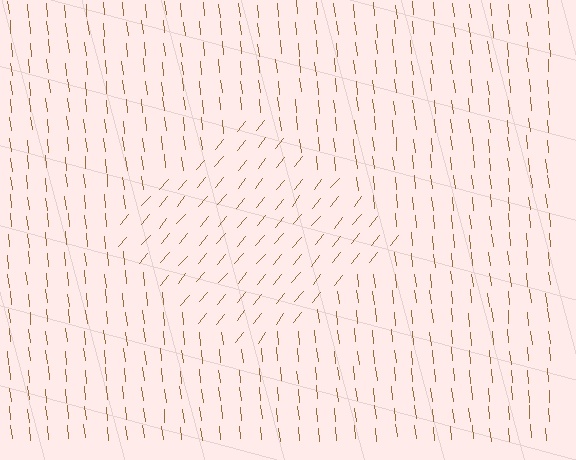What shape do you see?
I see a diamond.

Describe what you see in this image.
The image is filled with small brown line segments. A diamond region in the image has lines oriented differently from the surrounding lines, creating a visible texture boundary.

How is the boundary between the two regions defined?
The boundary is defined purely by a change in line orientation (approximately 45 degrees difference). All lines are the same color and thickness.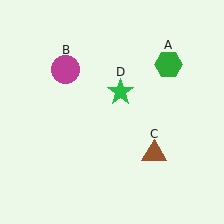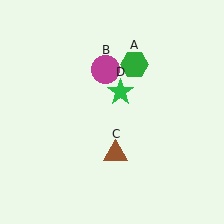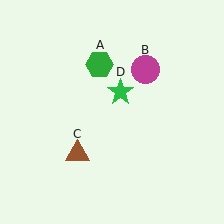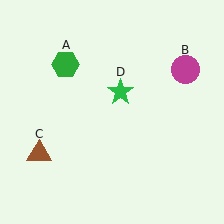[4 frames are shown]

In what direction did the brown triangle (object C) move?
The brown triangle (object C) moved left.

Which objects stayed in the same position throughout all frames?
Green star (object D) remained stationary.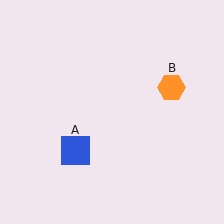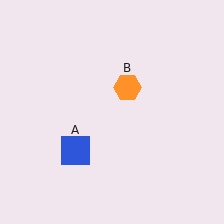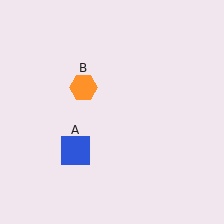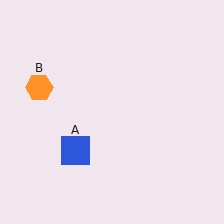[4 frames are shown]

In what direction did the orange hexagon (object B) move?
The orange hexagon (object B) moved left.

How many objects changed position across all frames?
1 object changed position: orange hexagon (object B).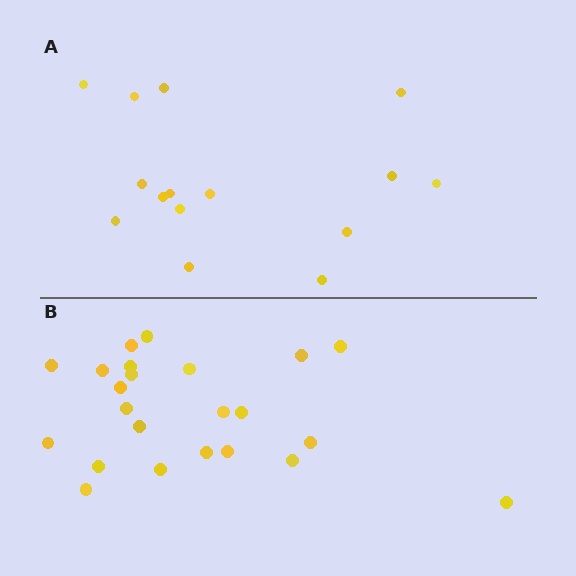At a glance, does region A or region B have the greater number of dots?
Region B (the bottom region) has more dots.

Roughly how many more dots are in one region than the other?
Region B has roughly 8 or so more dots than region A.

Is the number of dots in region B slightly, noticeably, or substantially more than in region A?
Region B has substantially more. The ratio is roughly 1.5 to 1.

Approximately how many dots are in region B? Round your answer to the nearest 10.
About 20 dots. (The exact count is 23, which rounds to 20.)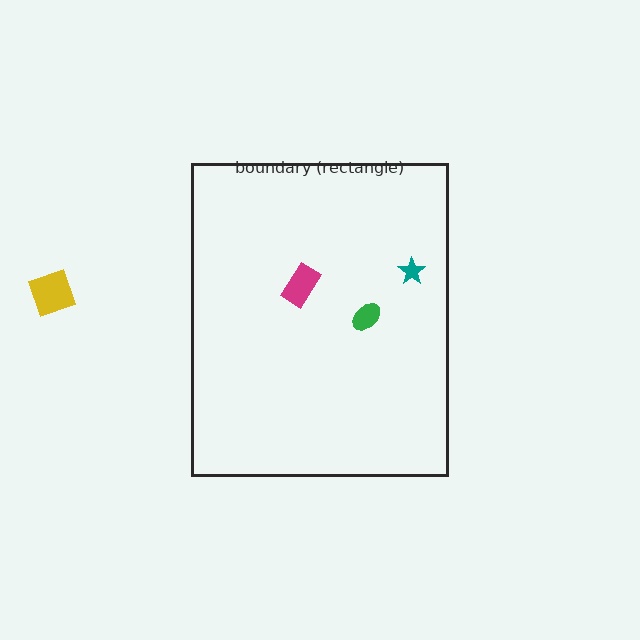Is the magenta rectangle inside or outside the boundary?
Inside.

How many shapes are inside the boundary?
3 inside, 1 outside.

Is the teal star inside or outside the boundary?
Inside.